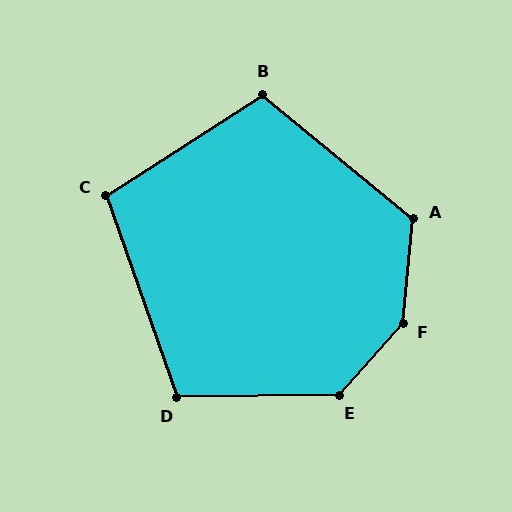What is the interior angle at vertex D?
Approximately 109 degrees (obtuse).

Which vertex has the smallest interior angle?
C, at approximately 103 degrees.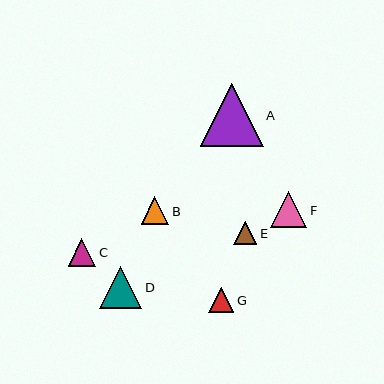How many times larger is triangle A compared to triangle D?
Triangle A is approximately 1.5 times the size of triangle D.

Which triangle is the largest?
Triangle A is the largest with a size of approximately 63 pixels.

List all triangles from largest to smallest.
From largest to smallest: A, D, F, B, C, G, E.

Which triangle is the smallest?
Triangle E is the smallest with a size of approximately 23 pixels.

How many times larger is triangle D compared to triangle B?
Triangle D is approximately 1.5 times the size of triangle B.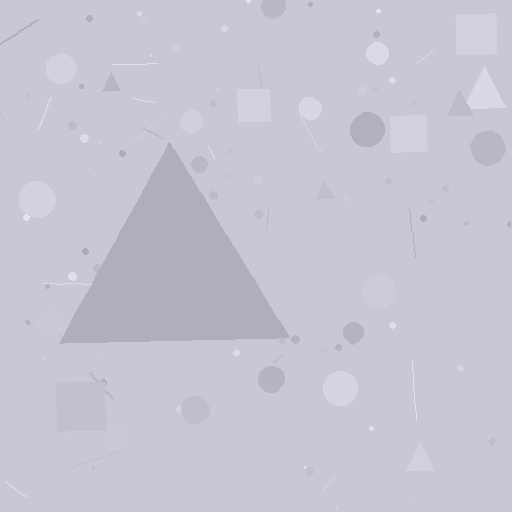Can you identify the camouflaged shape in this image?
The camouflaged shape is a triangle.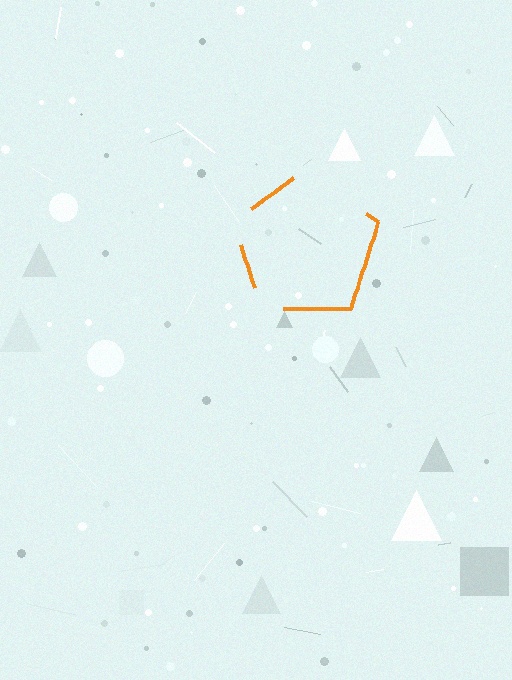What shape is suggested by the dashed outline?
The dashed outline suggests a pentagon.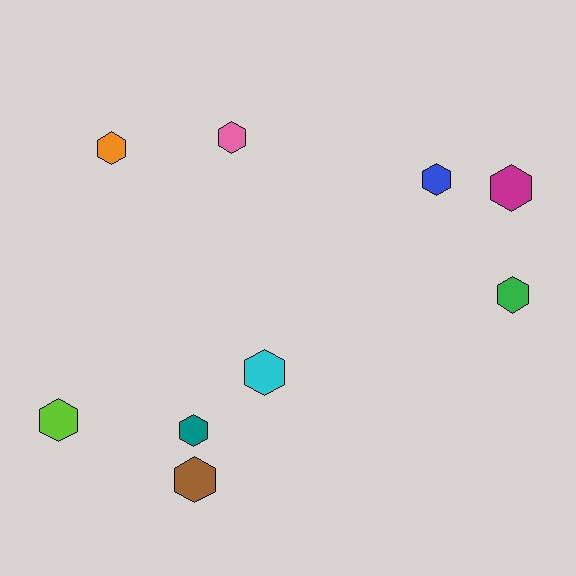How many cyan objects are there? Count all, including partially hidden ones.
There is 1 cyan object.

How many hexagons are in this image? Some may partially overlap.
There are 9 hexagons.